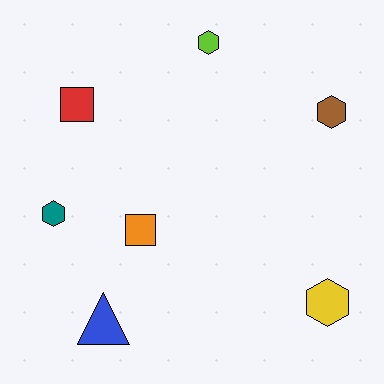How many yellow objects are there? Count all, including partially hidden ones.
There is 1 yellow object.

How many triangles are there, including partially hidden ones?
There is 1 triangle.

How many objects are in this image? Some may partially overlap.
There are 7 objects.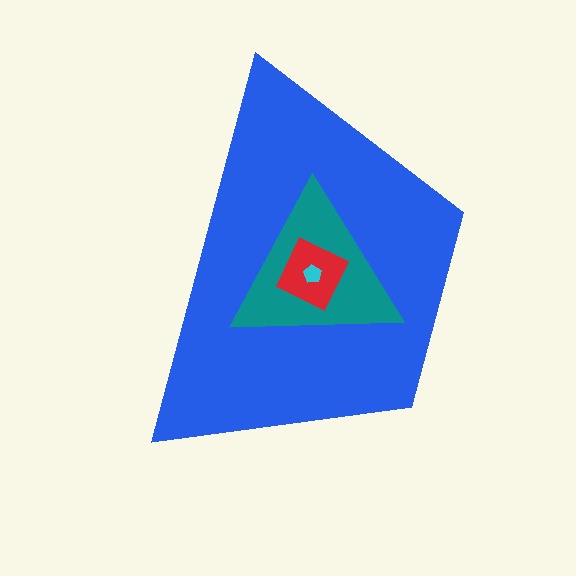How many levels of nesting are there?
4.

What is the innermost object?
The cyan pentagon.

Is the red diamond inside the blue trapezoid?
Yes.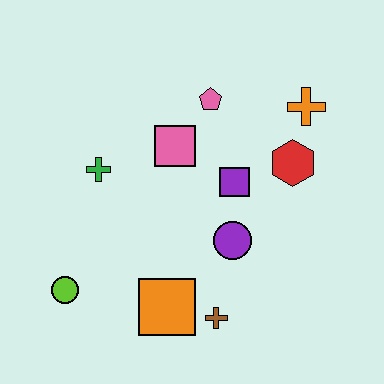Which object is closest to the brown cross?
The orange square is closest to the brown cross.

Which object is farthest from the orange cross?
The lime circle is farthest from the orange cross.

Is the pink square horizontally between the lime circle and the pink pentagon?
Yes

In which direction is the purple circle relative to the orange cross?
The purple circle is below the orange cross.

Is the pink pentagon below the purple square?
No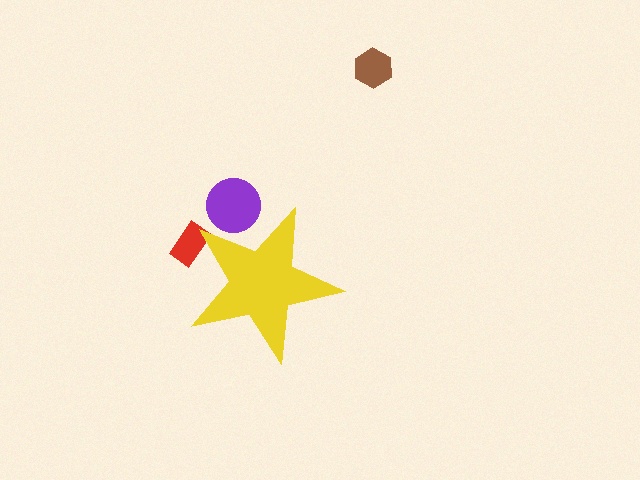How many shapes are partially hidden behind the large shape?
2 shapes are partially hidden.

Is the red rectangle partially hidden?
Yes, the red rectangle is partially hidden behind the yellow star.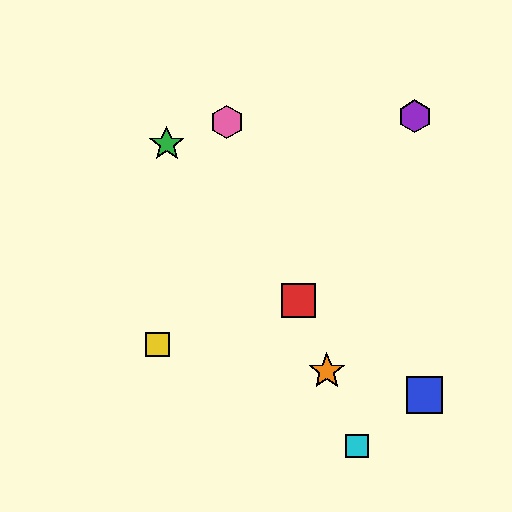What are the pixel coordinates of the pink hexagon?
The pink hexagon is at (227, 122).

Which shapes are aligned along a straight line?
The red square, the orange star, the cyan square, the pink hexagon are aligned along a straight line.